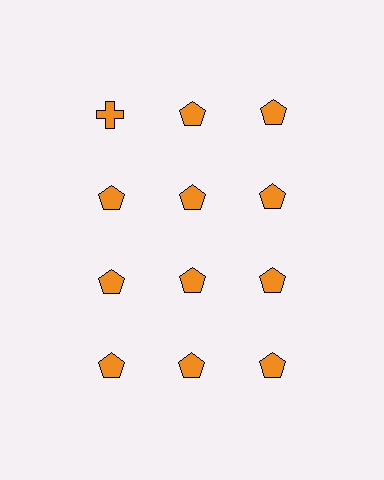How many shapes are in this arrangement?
There are 12 shapes arranged in a grid pattern.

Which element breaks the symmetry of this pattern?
The orange cross in the top row, leftmost column breaks the symmetry. All other shapes are orange pentagons.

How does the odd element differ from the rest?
It has a different shape: cross instead of pentagon.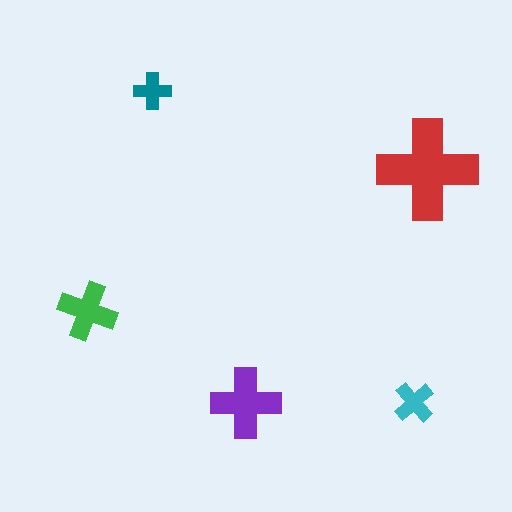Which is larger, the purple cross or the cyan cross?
The purple one.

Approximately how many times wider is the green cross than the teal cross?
About 1.5 times wider.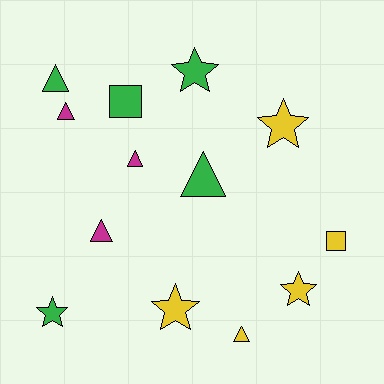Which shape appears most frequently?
Triangle, with 6 objects.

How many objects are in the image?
There are 13 objects.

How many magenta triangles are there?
There are 3 magenta triangles.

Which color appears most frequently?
Green, with 5 objects.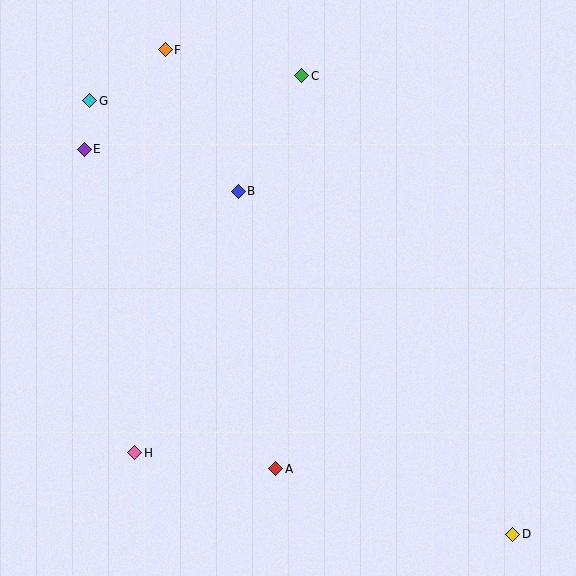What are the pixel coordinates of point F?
Point F is at (165, 50).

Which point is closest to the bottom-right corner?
Point D is closest to the bottom-right corner.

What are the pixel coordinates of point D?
Point D is at (513, 534).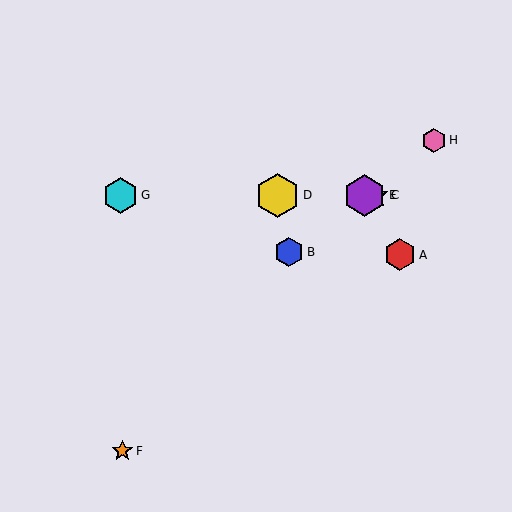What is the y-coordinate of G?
Object G is at y≈195.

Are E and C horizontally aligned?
Yes, both are at y≈195.